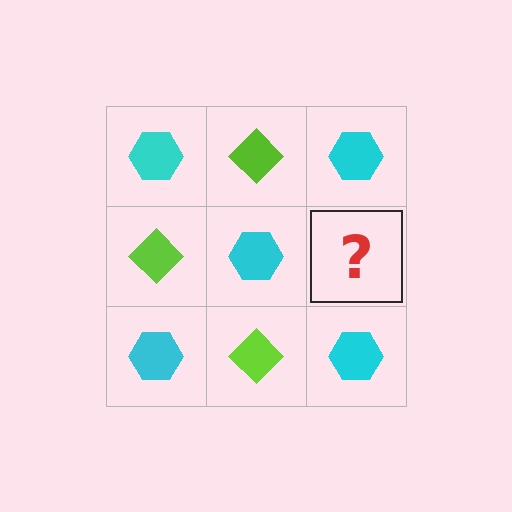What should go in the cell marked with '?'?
The missing cell should contain a lime diamond.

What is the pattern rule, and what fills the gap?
The rule is that it alternates cyan hexagon and lime diamond in a checkerboard pattern. The gap should be filled with a lime diamond.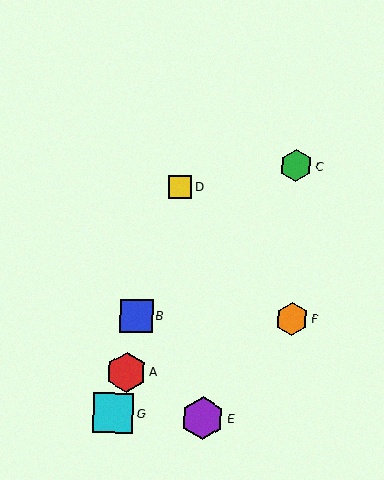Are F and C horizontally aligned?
No, F is at y≈319 and C is at y≈166.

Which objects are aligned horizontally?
Objects B, F are aligned horizontally.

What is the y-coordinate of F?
Object F is at y≈319.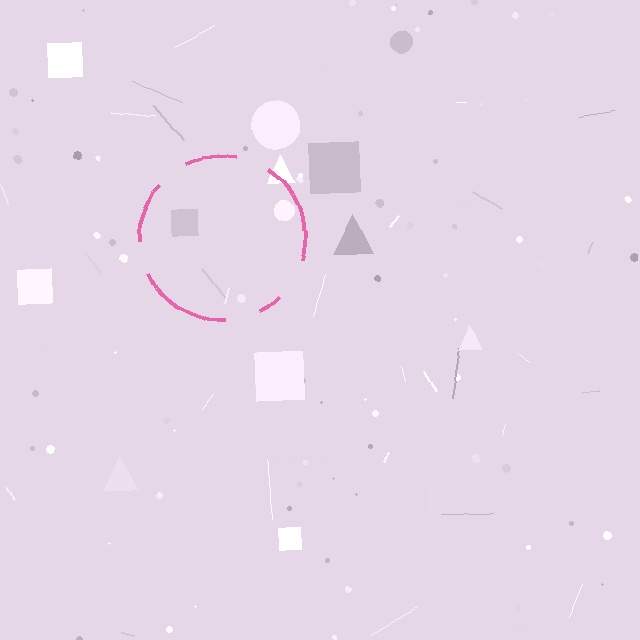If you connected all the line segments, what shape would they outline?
They would outline a circle.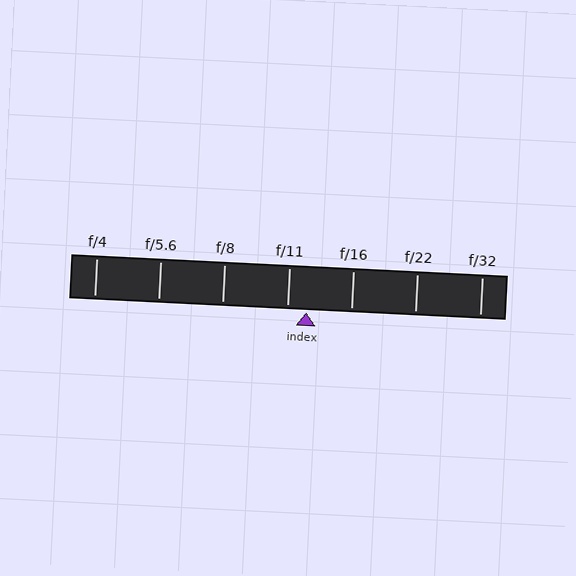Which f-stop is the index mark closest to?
The index mark is closest to f/11.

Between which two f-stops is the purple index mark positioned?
The index mark is between f/11 and f/16.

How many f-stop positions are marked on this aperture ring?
There are 7 f-stop positions marked.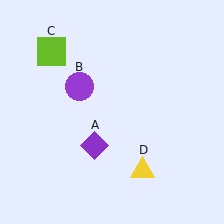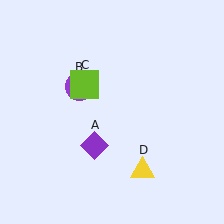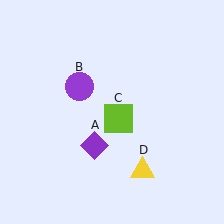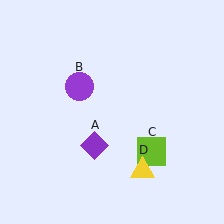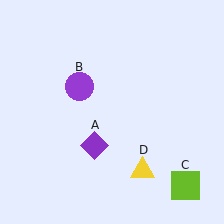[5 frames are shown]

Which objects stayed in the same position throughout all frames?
Purple diamond (object A) and purple circle (object B) and yellow triangle (object D) remained stationary.